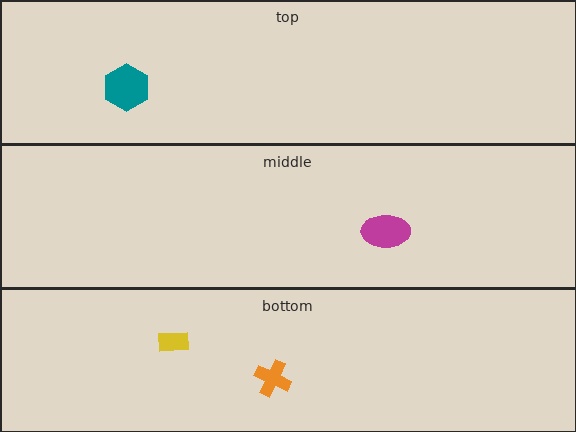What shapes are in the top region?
The teal hexagon.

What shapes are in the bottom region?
The yellow rectangle, the orange cross.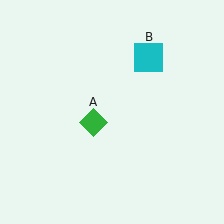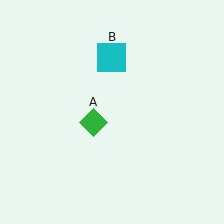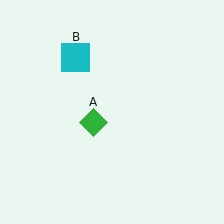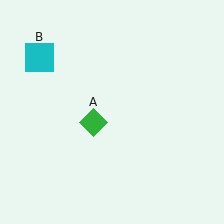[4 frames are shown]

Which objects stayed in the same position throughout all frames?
Green diamond (object A) remained stationary.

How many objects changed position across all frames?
1 object changed position: cyan square (object B).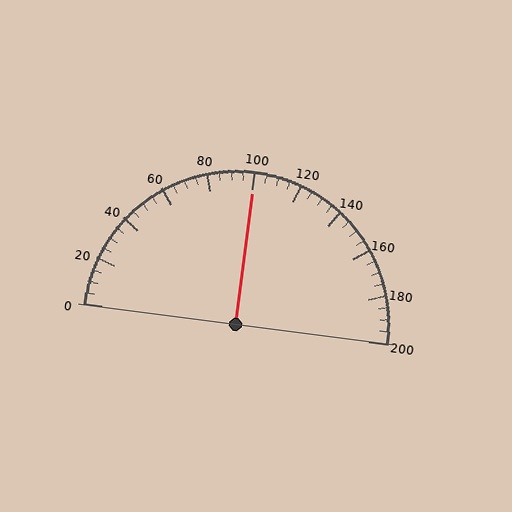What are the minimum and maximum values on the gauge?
The gauge ranges from 0 to 200.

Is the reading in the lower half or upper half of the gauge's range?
The reading is in the upper half of the range (0 to 200).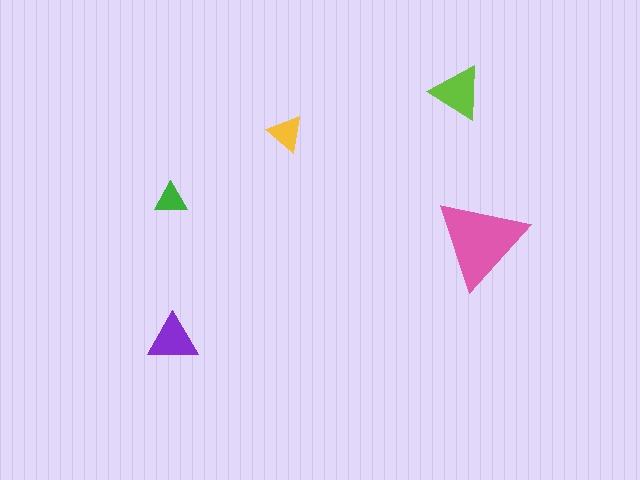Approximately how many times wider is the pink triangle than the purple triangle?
About 2 times wider.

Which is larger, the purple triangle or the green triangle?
The purple one.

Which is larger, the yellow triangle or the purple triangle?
The purple one.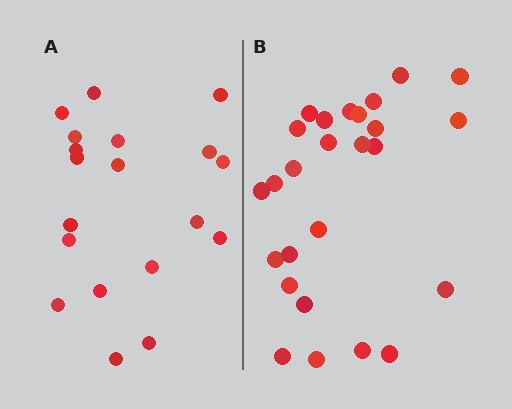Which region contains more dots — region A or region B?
Region B (the right region) has more dots.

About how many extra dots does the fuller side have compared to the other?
Region B has roughly 8 or so more dots than region A.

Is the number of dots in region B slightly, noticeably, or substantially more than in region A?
Region B has noticeably more, but not dramatically so. The ratio is roughly 1.4 to 1.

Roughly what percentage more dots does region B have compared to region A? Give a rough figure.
About 35% more.